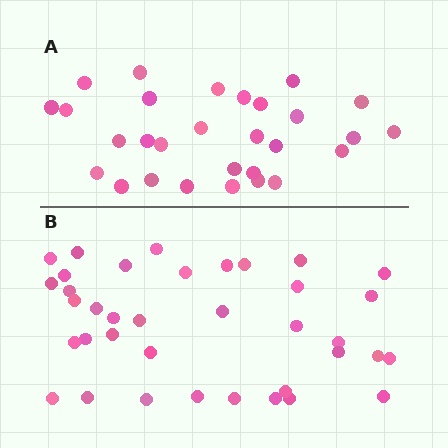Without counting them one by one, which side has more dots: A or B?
Region B (the bottom region) has more dots.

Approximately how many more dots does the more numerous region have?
Region B has roughly 8 or so more dots than region A.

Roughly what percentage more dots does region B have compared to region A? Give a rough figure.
About 30% more.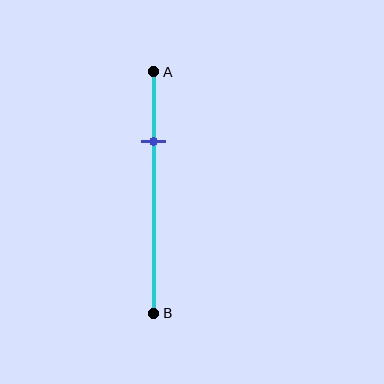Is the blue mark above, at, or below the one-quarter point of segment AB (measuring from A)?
The blue mark is below the one-quarter point of segment AB.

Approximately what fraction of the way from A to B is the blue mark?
The blue mark is approximately 30% of the way from A to B.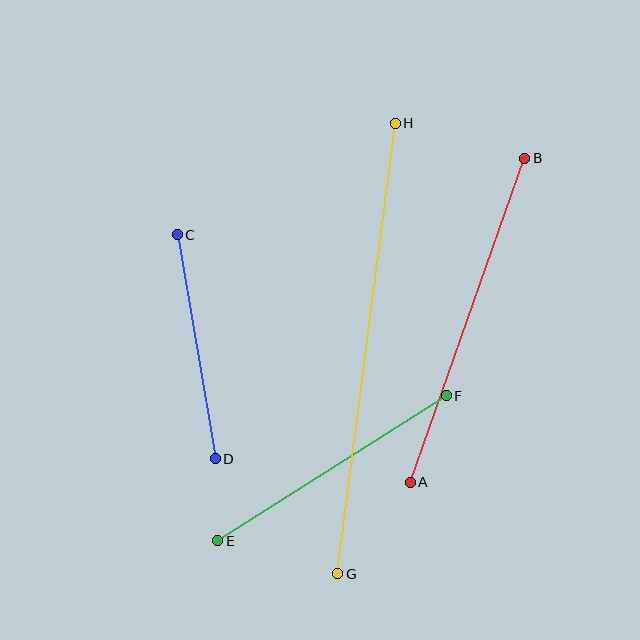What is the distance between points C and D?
The distance is approximately 227 pixels.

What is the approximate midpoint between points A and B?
The midpoint is at approximately (468, 320) pixels.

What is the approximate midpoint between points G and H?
The midpoint is at approximately (366, 348) pixels.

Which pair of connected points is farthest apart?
Points G and H are farthest apart.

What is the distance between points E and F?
The distance is approximately 271 pixels.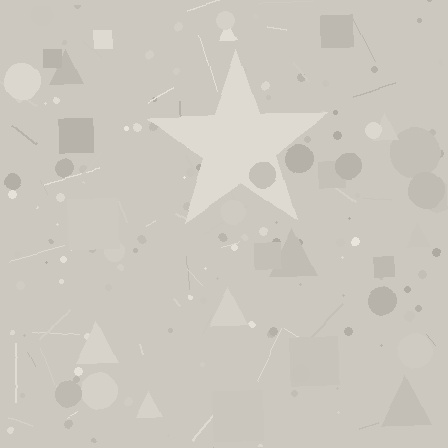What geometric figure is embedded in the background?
A star is embedded in the background.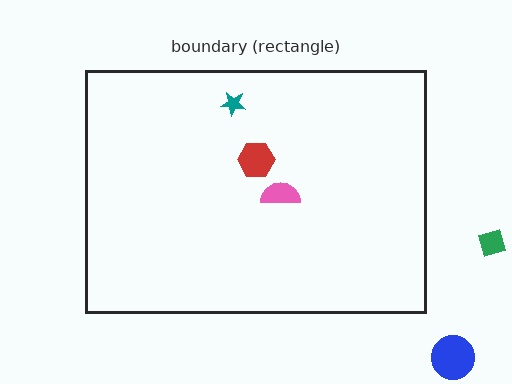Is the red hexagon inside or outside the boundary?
Inside.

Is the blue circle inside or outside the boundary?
Outside.